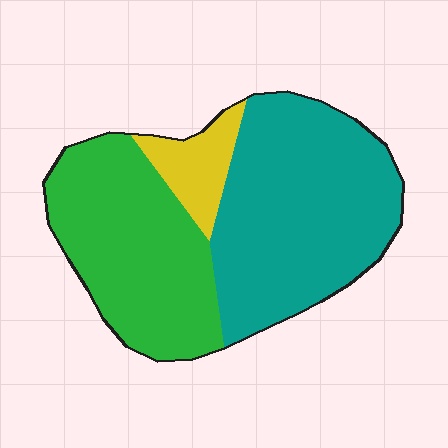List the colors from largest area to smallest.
From largest to smallest: teal, green, yellow.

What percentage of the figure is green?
Green covers roughly 40% of the figure.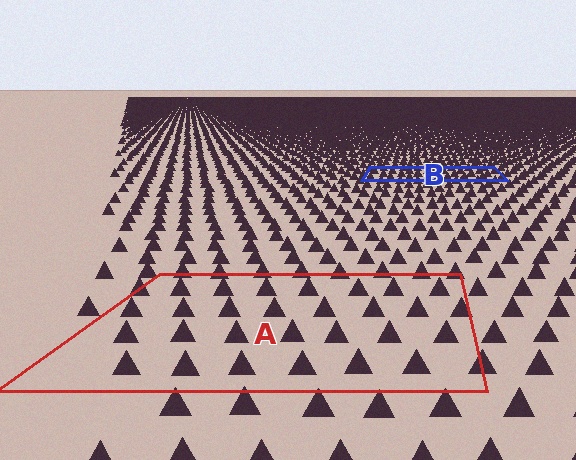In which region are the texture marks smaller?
The texture marks are smaller in region B, because it is farther away.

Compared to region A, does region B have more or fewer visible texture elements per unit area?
Region B has more texture elements per unit area — they are packed more densely because it is farther away.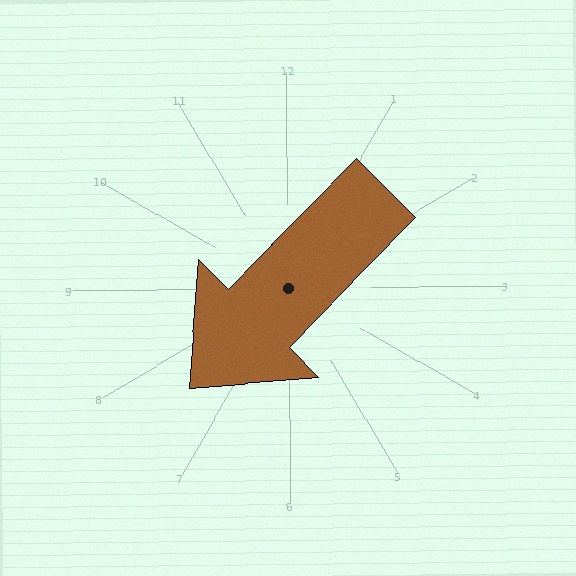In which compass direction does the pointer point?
Southwest.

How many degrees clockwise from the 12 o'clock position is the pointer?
Approximately 225 degrees.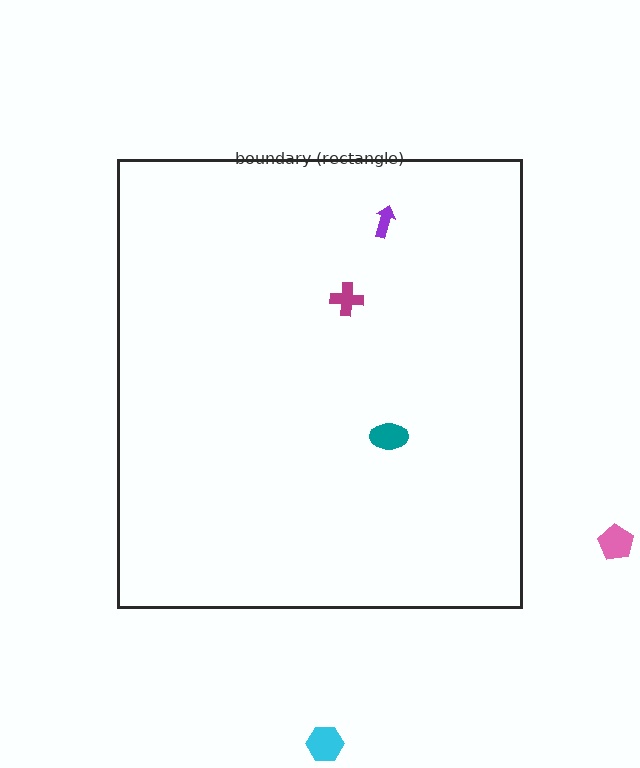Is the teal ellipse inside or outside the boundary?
Inside.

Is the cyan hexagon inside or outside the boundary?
Outside.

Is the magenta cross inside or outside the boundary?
Inside.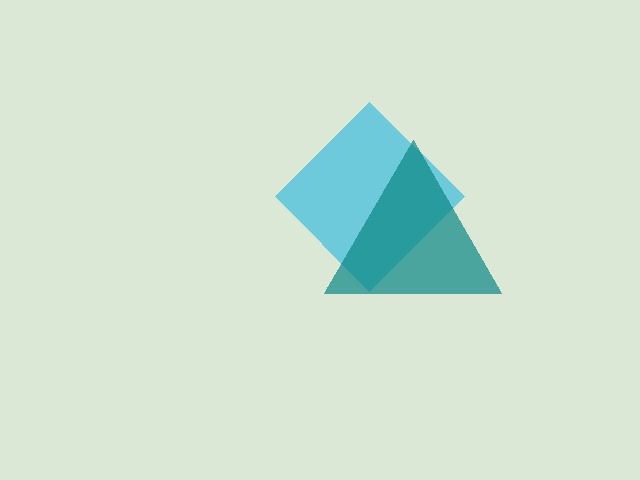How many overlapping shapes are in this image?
There are 2 overlapping shapes in the image.